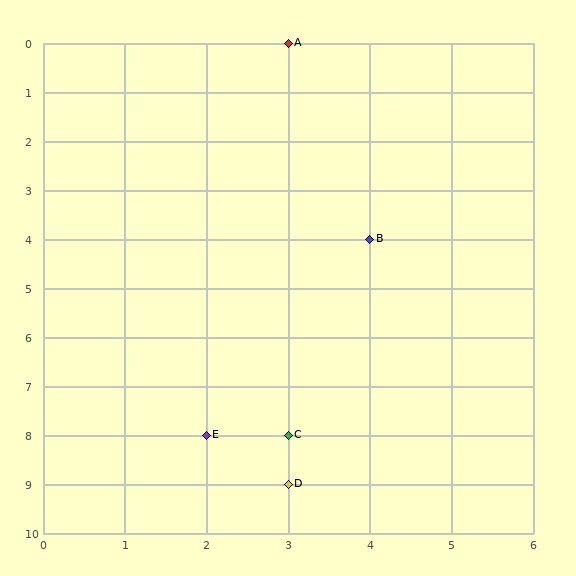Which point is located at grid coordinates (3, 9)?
Point D is at (3, 9).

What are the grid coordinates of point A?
Point A is at grid coordinates (3, 0).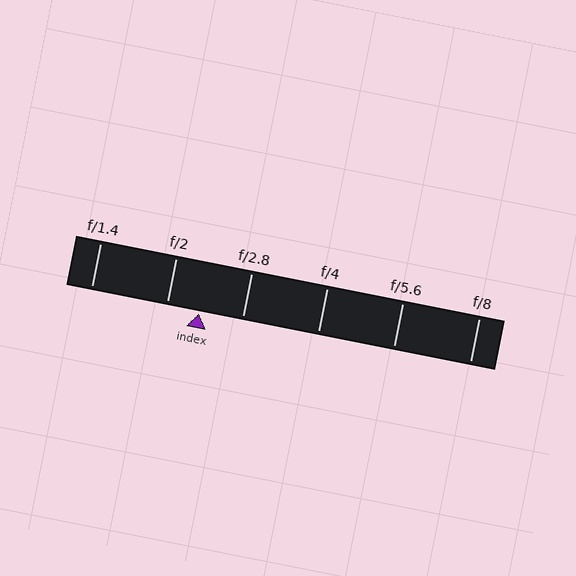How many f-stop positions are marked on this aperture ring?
There are 6 f-stop positions marked.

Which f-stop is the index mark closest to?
The index mark is closest to f/2.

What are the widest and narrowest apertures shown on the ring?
The widest aperture shown is f/1.4 and the narrowest is f/8.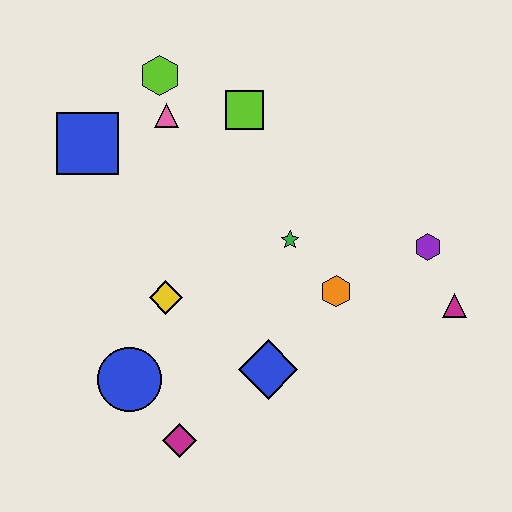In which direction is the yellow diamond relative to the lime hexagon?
The yellow diamond is below the lime hexagon.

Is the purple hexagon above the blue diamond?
Yes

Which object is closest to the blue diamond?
The orange hexagon is closest to the blue diamond.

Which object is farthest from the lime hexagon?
The magenta triangle is farthest from the lime hexagon.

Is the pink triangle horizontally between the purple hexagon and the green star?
No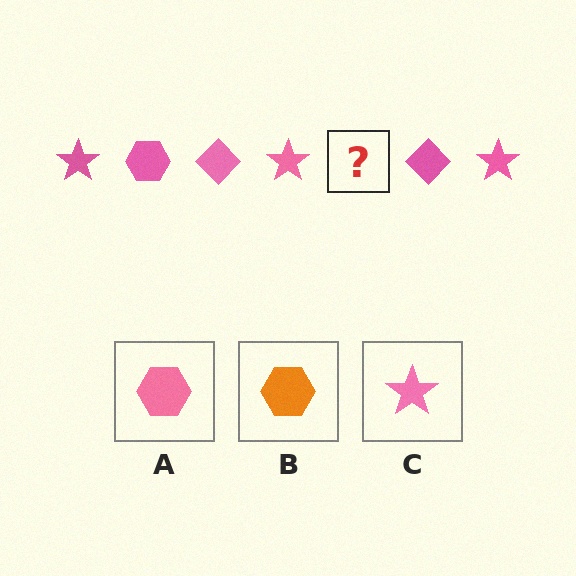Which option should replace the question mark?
Option A.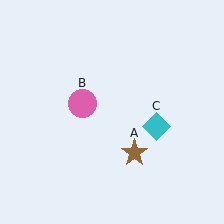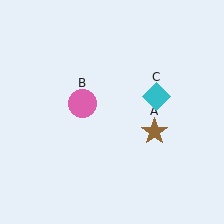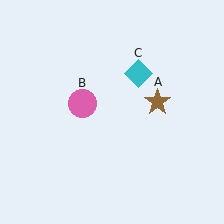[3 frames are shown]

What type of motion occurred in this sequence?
The brown star (object A), cyan diamond (object C) rotated counterclockwise around the center of the scene.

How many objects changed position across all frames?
2 objects changed position: brown star (object A), cyan diamond (object C).